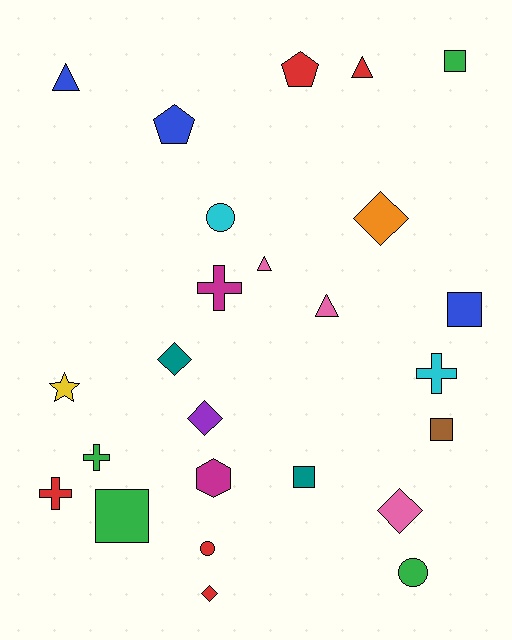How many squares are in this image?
There are 5 squares.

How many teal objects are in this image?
There are 2 teal objects.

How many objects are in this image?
There are 25 objects.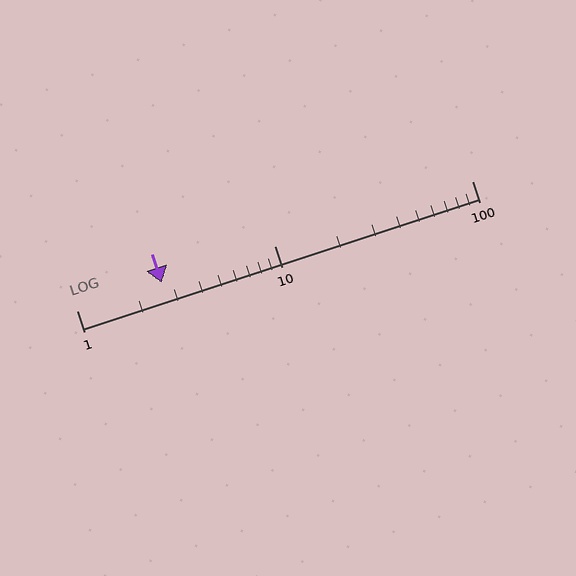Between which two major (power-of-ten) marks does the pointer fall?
The pointer is between 1 and 10.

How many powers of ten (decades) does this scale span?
The scale spans 2 decades, from 1 to 100.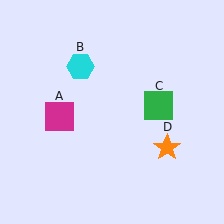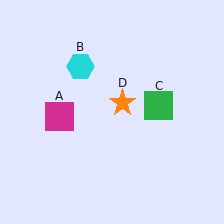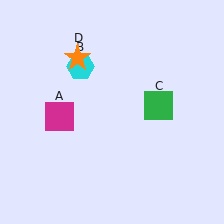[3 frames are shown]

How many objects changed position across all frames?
1 object changed position: orange star (object D).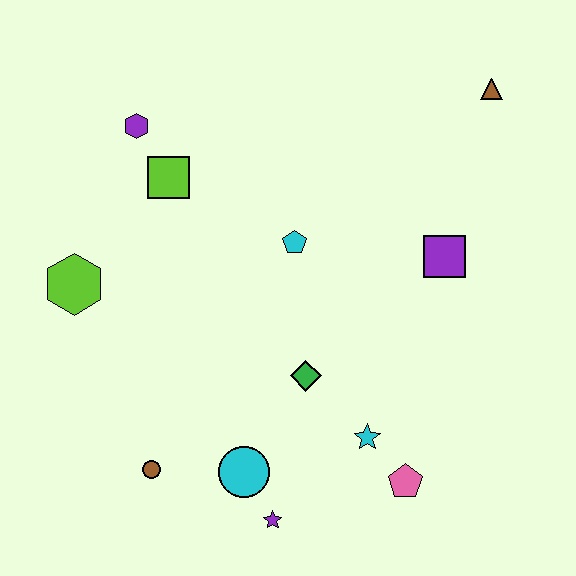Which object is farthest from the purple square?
The lime hexagon is farthest from the purple square.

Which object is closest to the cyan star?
The pink pentagon is closest to the cyan star.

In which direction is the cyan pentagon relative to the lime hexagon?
The cyan pentagon is to the right of the lime hexagon.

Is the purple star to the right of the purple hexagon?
Yes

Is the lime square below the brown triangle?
Yes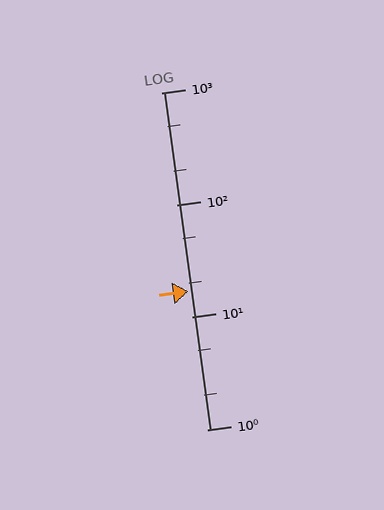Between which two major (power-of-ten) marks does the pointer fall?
The pointer is between 10 and 100.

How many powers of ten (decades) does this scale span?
The scale spans 3 decades, from 1 to 1000.